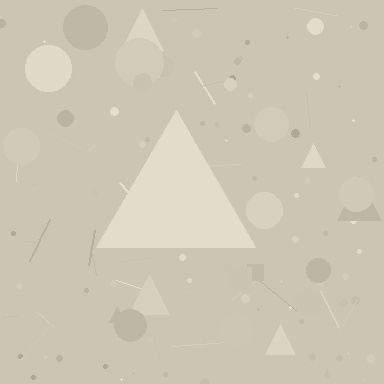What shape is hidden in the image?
A triangle is hidden in the image.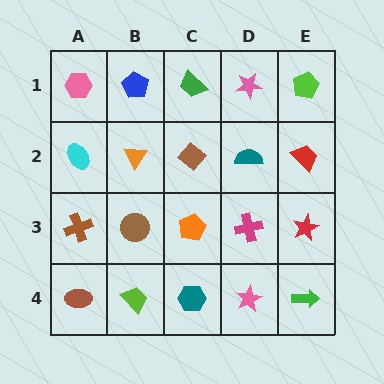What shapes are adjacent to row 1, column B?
An orange triangle (row 2, column B), a pink hexagon (row 1, column A), a green trapezoid (row 1, column C).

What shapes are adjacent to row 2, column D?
A pink star (row 1, column D), a magenta cross (row 3, column D), a brown diamond (row 2, column C), a red trapezoid (row 2, column E).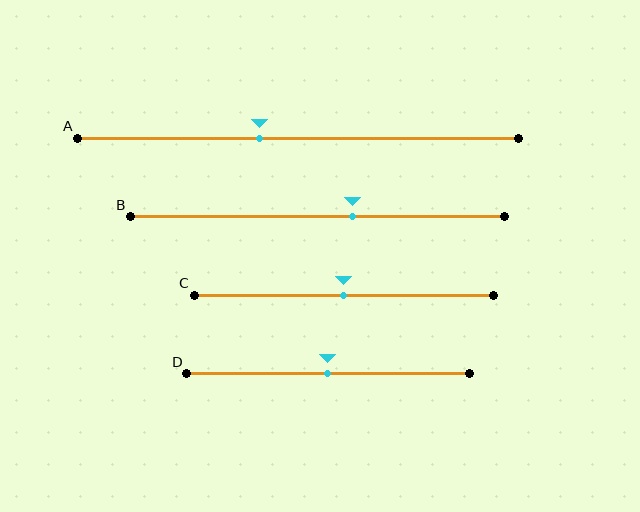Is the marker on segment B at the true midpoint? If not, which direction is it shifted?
No, the marker on segment B is shifted to the right by about 9% of the segment length.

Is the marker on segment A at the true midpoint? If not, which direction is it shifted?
No, the marker on segment A is shifted to the left by about 9% of the segment length.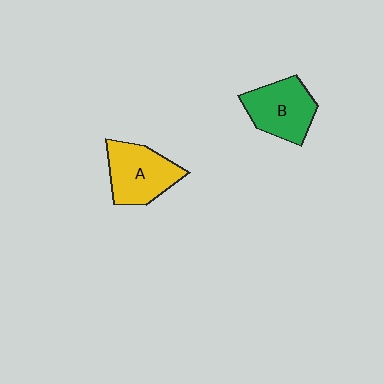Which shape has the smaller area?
Shape B (green).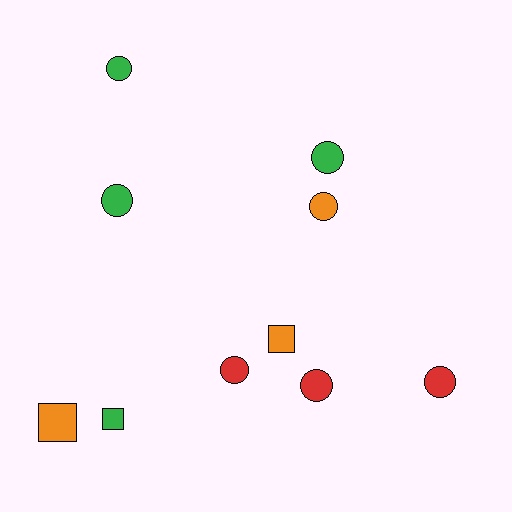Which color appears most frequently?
Green, with 4 objects.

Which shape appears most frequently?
Circle, with 7 objects.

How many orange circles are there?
There is 1 orange circle.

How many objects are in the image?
There are 10 objects.